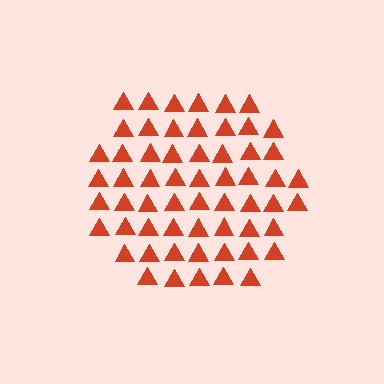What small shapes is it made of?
It is made of small triangles.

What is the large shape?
The large shape is a circle.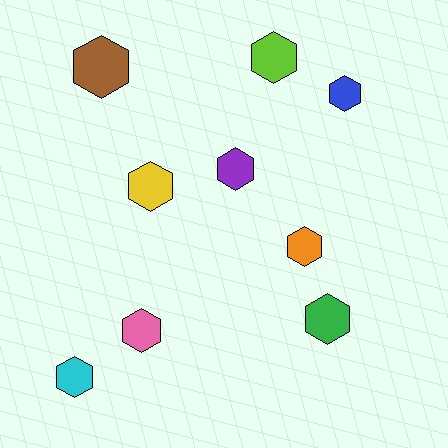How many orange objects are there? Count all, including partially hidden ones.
There is 1 orange object.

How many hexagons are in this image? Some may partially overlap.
There are 9 hexagons.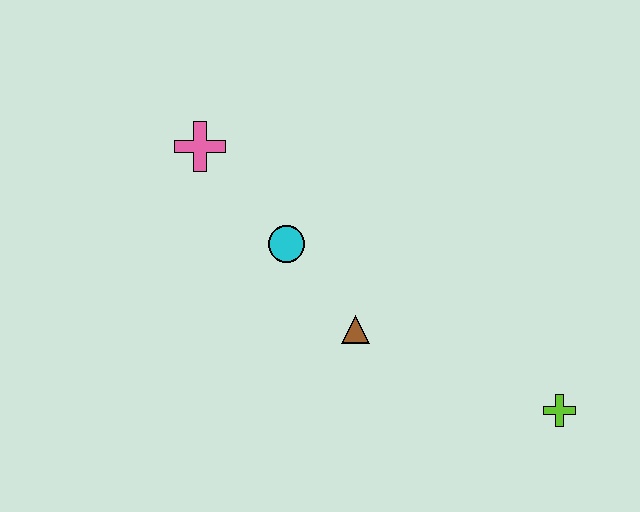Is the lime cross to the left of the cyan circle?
No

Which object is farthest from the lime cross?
The pink cross is farthest from the lime cross.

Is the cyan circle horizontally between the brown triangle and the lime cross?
No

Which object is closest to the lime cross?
The brown triangle is closest to the lime cross.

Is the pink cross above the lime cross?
Yes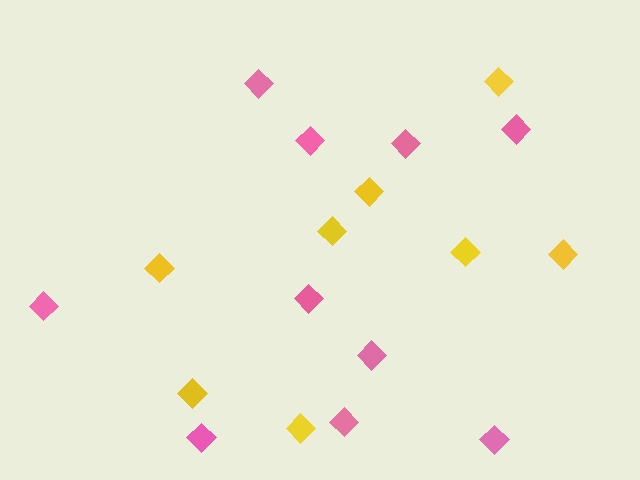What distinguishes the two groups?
There are 2 groups: one group of yellow diamonds (8) and one group of pink diamonds (10).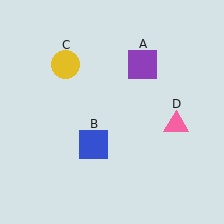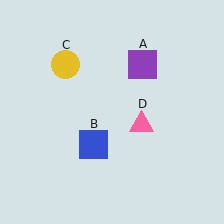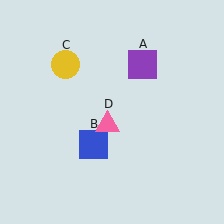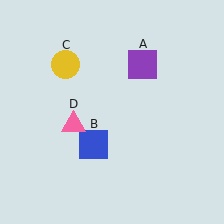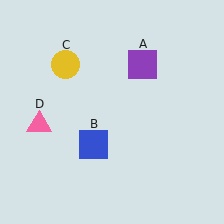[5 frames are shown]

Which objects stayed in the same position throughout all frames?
Purple square (object A) and blue square (object B) and yellow circle (object C) remained stationary.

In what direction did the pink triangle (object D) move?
The pink triangle (object D) moved left.